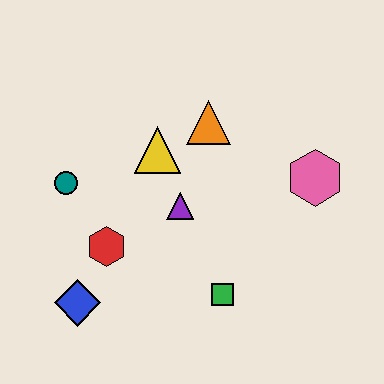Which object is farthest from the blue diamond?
The pink hexagon is farthest from the blue diamond.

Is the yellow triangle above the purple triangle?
Yes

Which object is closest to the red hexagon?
The blue diamond is closest to the red hexagon.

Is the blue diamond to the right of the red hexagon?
No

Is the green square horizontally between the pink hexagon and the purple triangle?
Yes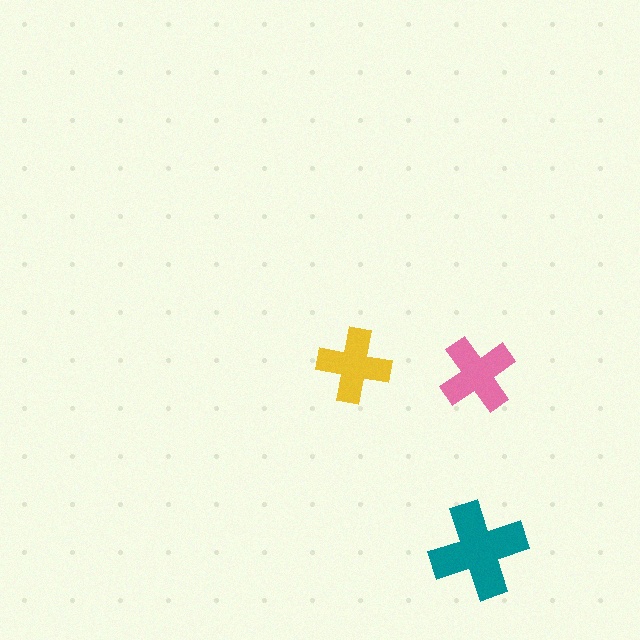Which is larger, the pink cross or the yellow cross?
The pink one.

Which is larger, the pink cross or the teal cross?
The teal one.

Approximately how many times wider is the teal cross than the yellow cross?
About 1.5 times wider.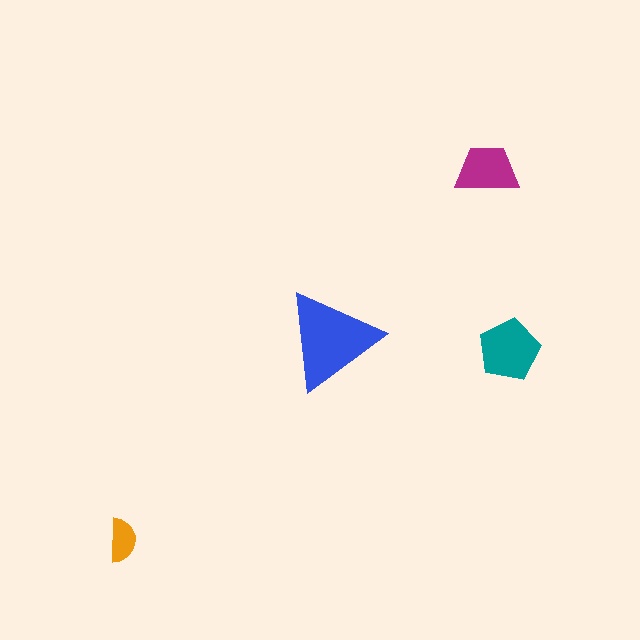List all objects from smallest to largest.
The orange semicircle, the magenta trapezoid, the teal pentagon, the blue triangle.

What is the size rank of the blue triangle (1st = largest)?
1st.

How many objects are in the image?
There are 4 objects in the image.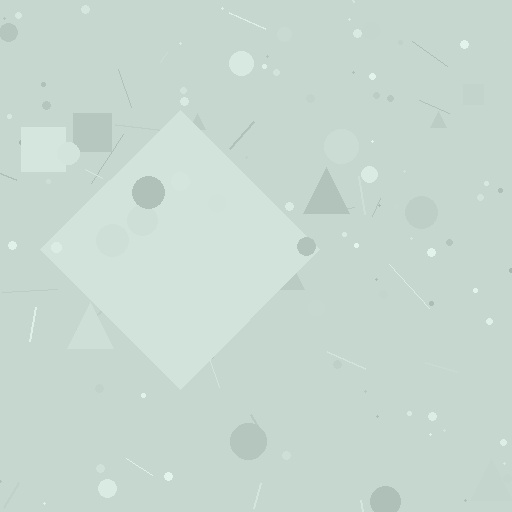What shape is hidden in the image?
A diamond is hidden in the image.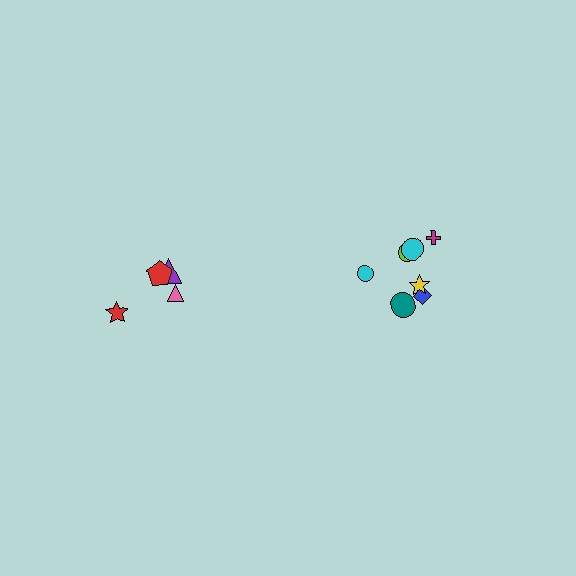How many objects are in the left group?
There are 4 objects.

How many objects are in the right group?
There are 7 objects.